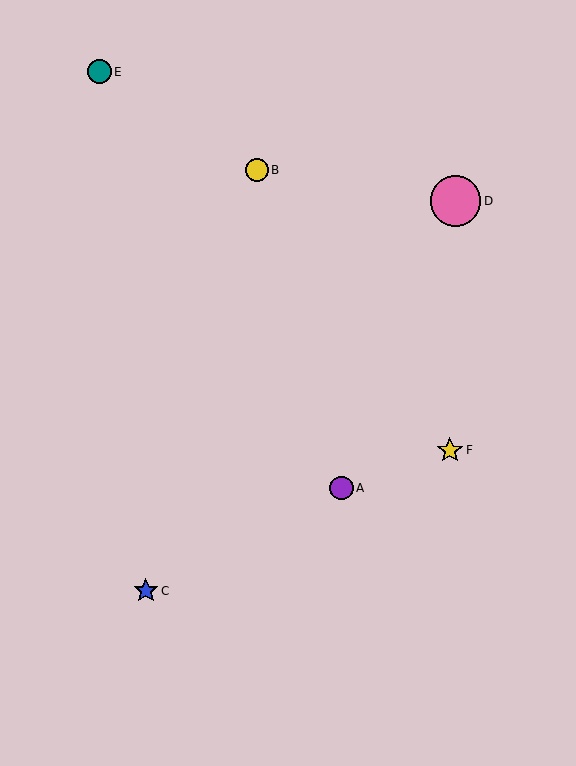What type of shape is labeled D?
Shape D is a pink circle.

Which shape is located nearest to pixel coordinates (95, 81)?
The teal circle (labeled E) at (99, 72) is nearest to that location.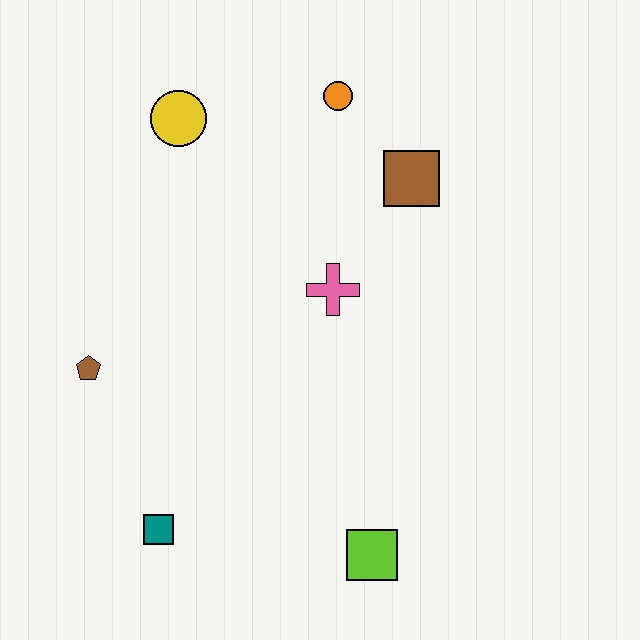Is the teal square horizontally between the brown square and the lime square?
No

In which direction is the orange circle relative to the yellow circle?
The orange circle is to the right of the yellow circle.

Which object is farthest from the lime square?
The yellow circle is farthest from the lime square.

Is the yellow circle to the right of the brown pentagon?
Yes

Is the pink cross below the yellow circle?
Yes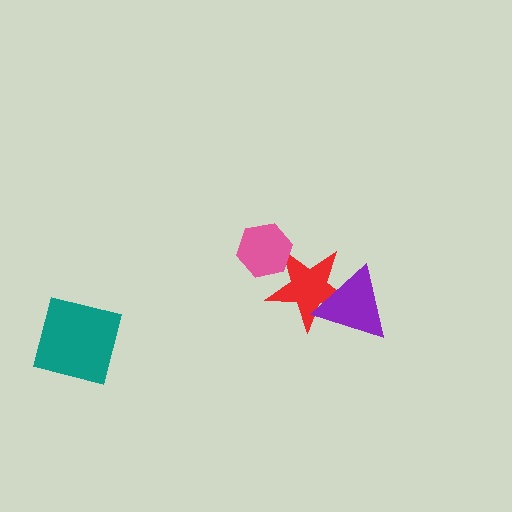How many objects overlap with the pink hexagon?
1 object overlaps with the pink hexagon.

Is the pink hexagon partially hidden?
No, no other shape covers it.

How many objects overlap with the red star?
2 objects overlap with the red star.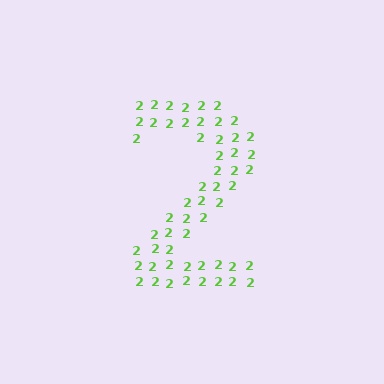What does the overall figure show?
The overall figure shows the digit 2.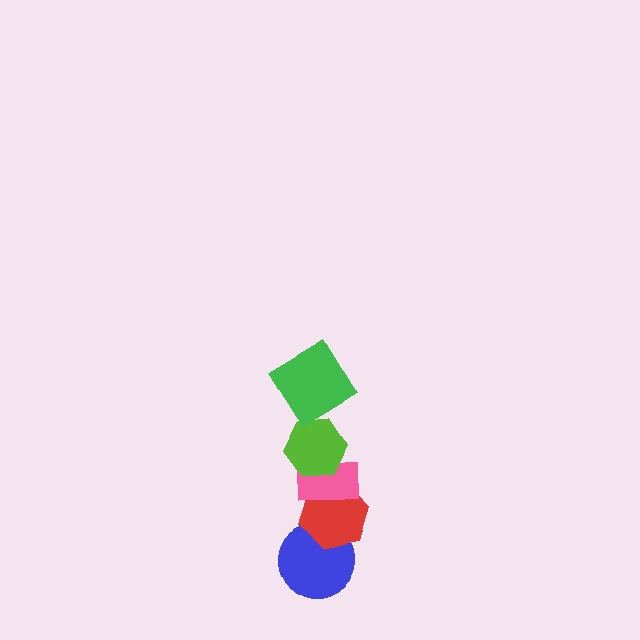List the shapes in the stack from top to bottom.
From top to bottom: the green diamond, the lime hexagon, the pink rectangle, the red hexagon, the blue circle.